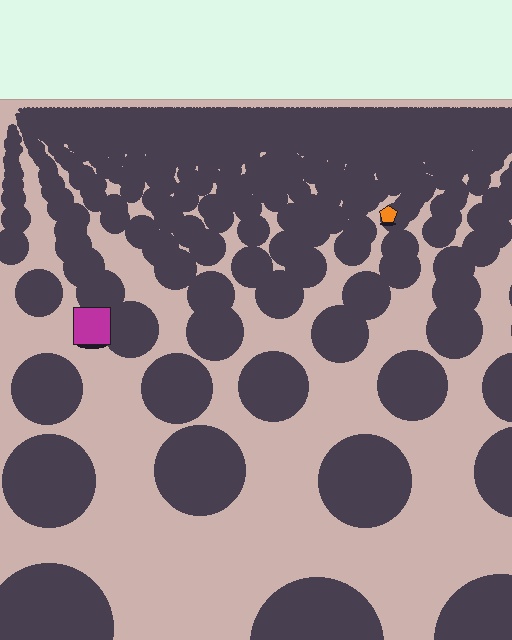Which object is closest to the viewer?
The magenta square is closest. The texture marks near it are larger and more spread out.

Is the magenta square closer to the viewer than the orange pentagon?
Yes. The magenta square is closer — you can tell from the texture gradient: the ground texture is coarser near it.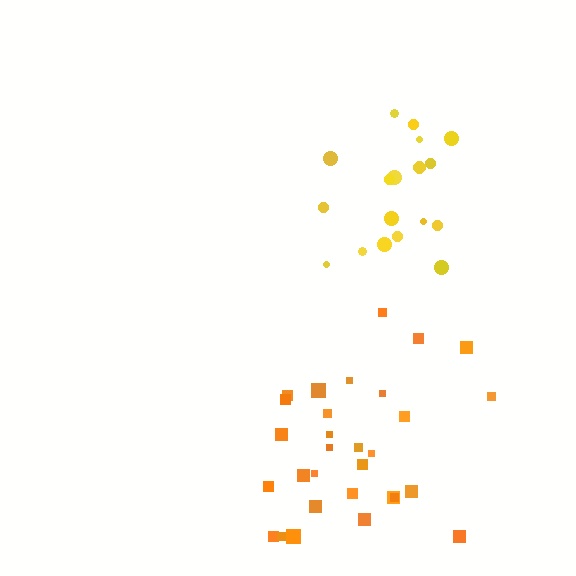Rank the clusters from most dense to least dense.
orange, yellow.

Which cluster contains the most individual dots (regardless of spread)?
Orange (30).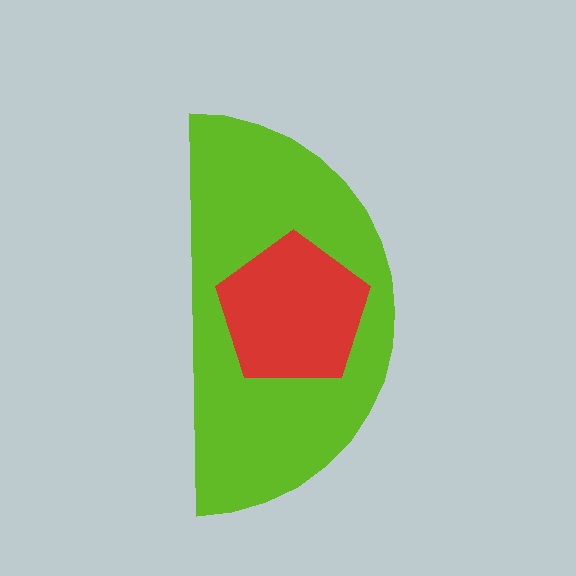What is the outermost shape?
The lime semicircle.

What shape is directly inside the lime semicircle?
The red pentagon.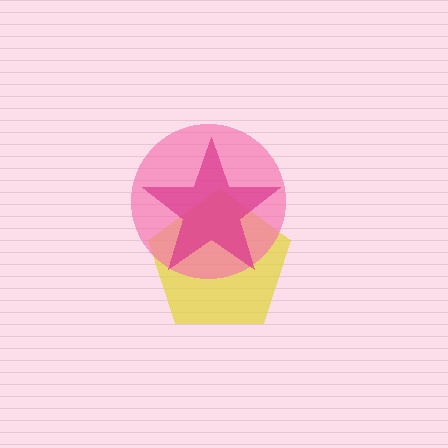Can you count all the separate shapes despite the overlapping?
Yes, there are 3 separate shapes.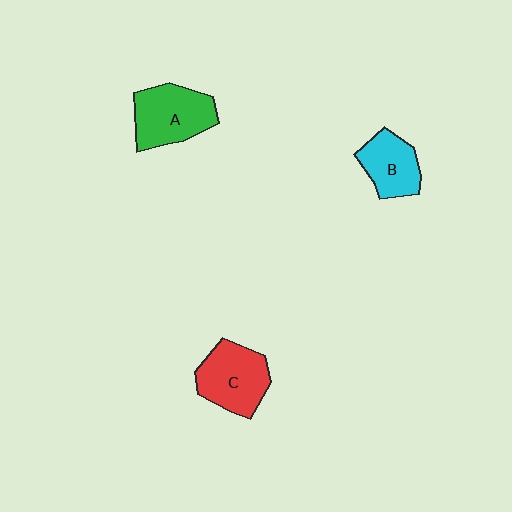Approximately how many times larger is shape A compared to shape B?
Approximately 1.4 times.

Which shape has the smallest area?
Shape B (cyan).